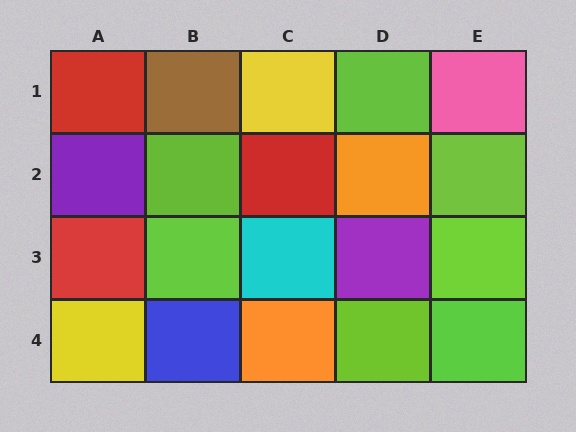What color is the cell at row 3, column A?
Red.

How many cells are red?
3 cells are red.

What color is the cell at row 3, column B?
Lime.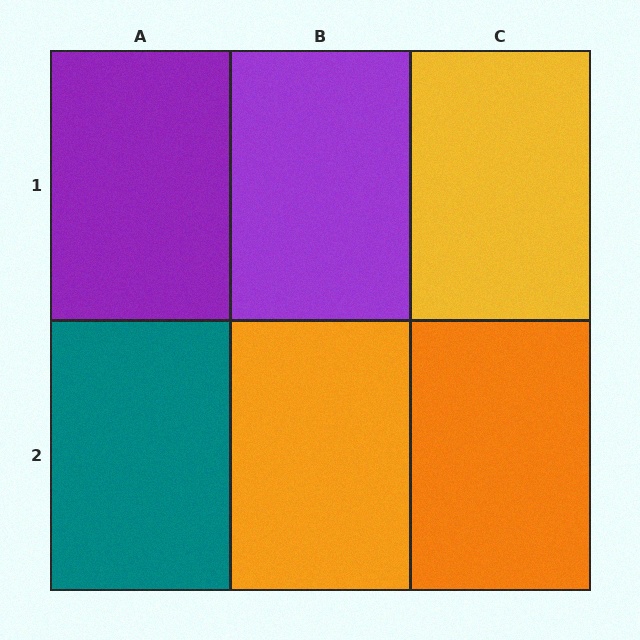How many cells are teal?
1 cell is teal.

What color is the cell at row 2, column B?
Orange.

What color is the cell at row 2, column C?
Orange.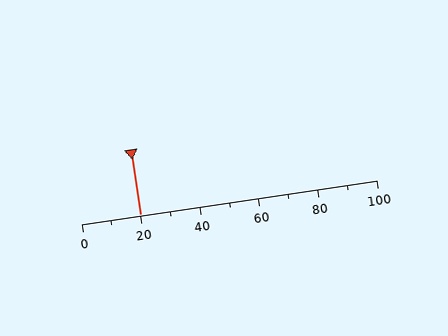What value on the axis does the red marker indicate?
The marker indicates approximately 20.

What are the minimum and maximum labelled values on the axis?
The axis runs from 0 to 100.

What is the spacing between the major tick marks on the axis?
The major ticks are spaced 20 apart.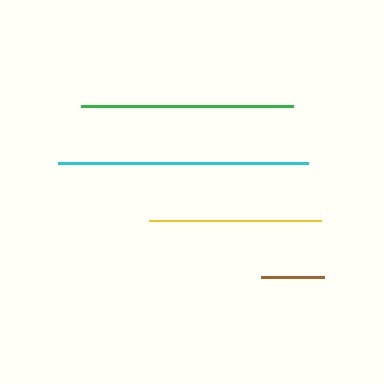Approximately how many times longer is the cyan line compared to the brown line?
The cyan line is approximately 4.0 times the length of the brown line.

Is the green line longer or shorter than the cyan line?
The cyan line is longer than the green line.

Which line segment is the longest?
The cyan line is the longest at approximately 250 pixels.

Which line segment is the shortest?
The brown line is the shortest at approximately 63 pixels.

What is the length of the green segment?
The green segment is approximately 212 pixels long.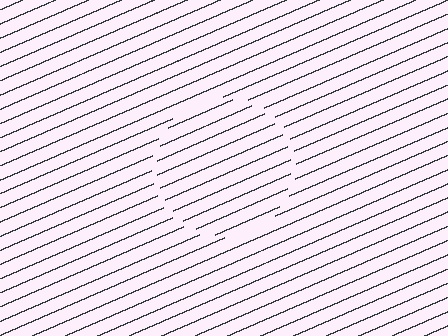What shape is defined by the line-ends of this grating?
An illusory circle. The interior of the shape contains the same grating, shifted by half a period — the contour is defined by the phase discontinuity where line-ends from the inner and outer gratings abut.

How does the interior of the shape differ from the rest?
The interior of the shape contains the same grating, shifted by half a period — the contour is defined by the phase discontinuity where line-ends from the inner and outer gratings abut.